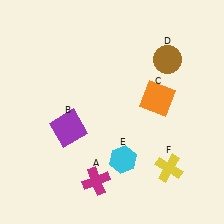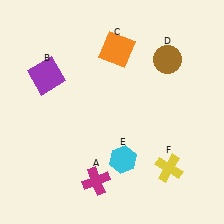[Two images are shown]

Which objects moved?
The objects that moved are: the purple square (B), the orange square (C).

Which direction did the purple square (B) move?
The purple square (B) moved up.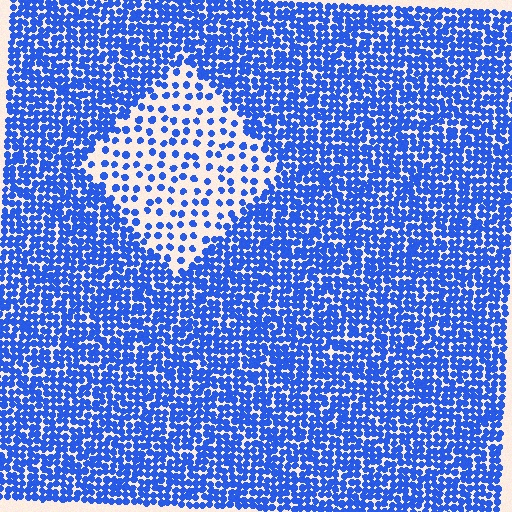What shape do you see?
I see a diamond.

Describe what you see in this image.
The image contains small blue elements arranged at two different densities. A diamond-shaped region is visible where the elements are less densely packed than the surrounding area.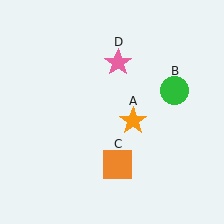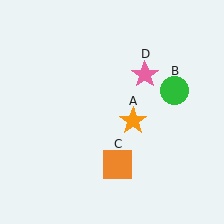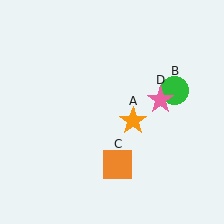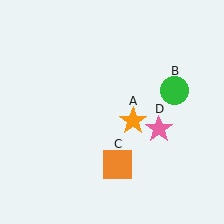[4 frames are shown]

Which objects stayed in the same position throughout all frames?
Orange star (object A) and green circle (object B) and orange square (object C) remained stationary.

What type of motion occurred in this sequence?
The pink star (object D) rotated clockwise around the center of the scene.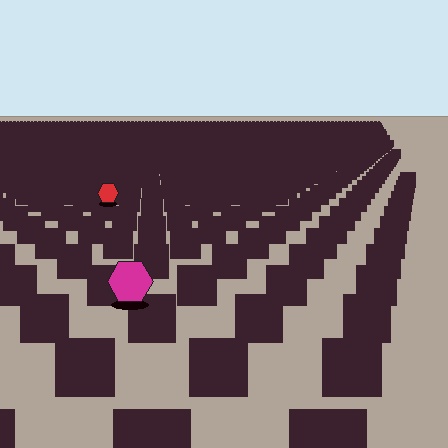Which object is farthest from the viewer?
The red hexagon is farthest from the viewer. It appears smaller and the ground texture around it is denser.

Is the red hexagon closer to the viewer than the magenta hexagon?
No. The magenta hexagon is closer — you can tell from the texture gradient: the ground texture is coarser near it.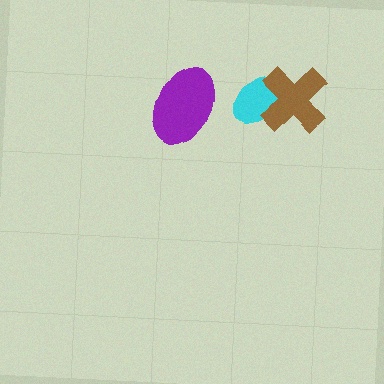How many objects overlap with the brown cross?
1 object overlaps with the brown cross.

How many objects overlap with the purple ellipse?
0 objects overlap with the purple ellipse.